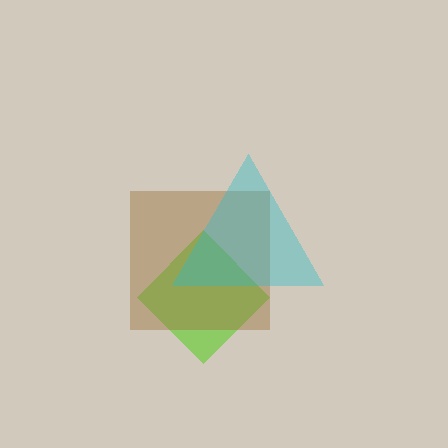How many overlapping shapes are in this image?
There are 3 overlapping shapes in the image.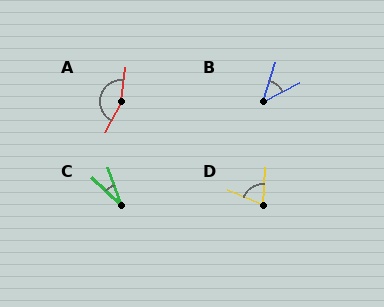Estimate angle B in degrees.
Approximately 45 degrees.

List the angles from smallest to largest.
C (27°), B (45°), D (71°), A (159°).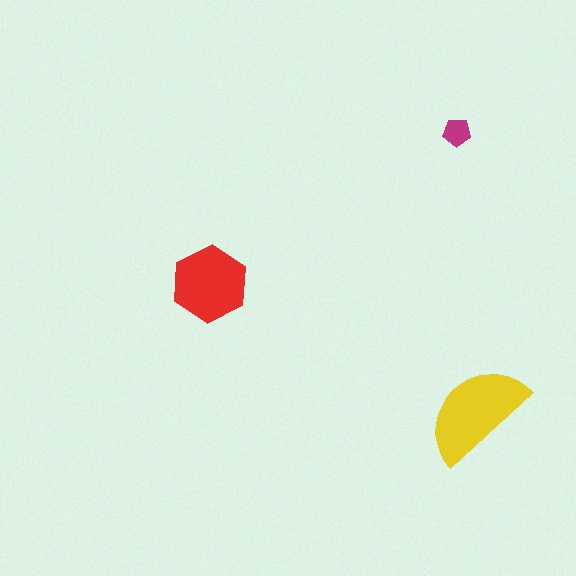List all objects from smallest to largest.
The magenta pentagon, the red hexagon, the yellow semicircle.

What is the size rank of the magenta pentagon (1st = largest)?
3rd.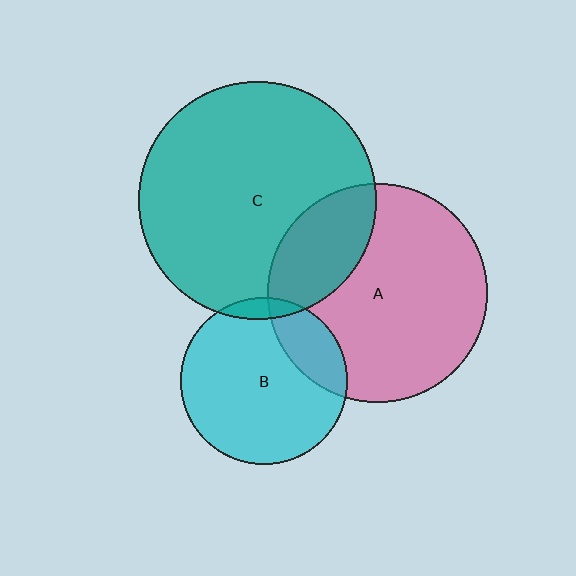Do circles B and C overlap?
Yes.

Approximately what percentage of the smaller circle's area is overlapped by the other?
Approximately 5%.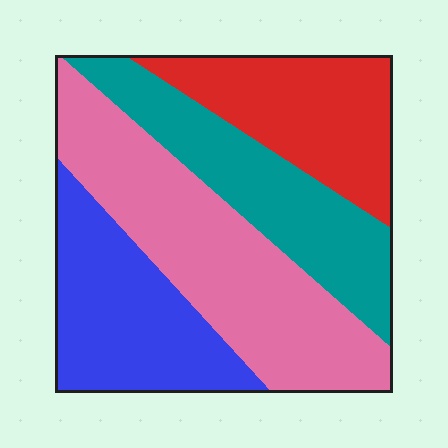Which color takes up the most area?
Pink, at roughly 35%.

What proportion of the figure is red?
Red covers around 20% of the figure.